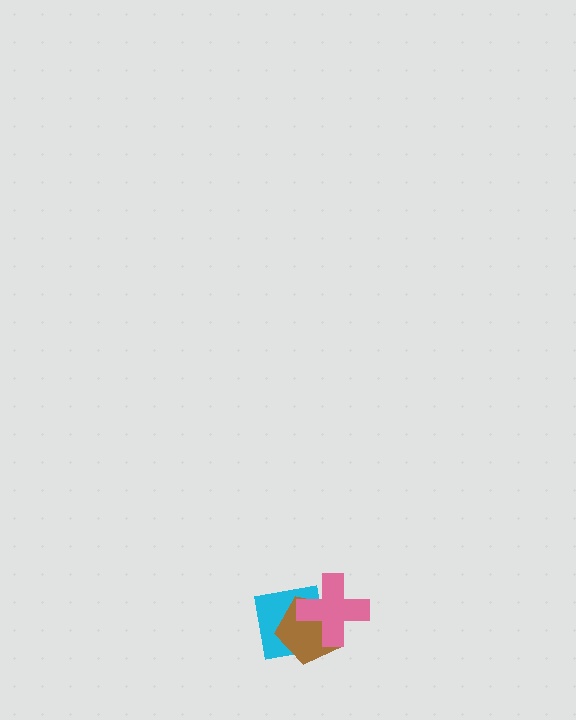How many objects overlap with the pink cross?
2 objects overlap with the pink cross.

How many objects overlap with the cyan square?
2 objects overlap with the cyan square.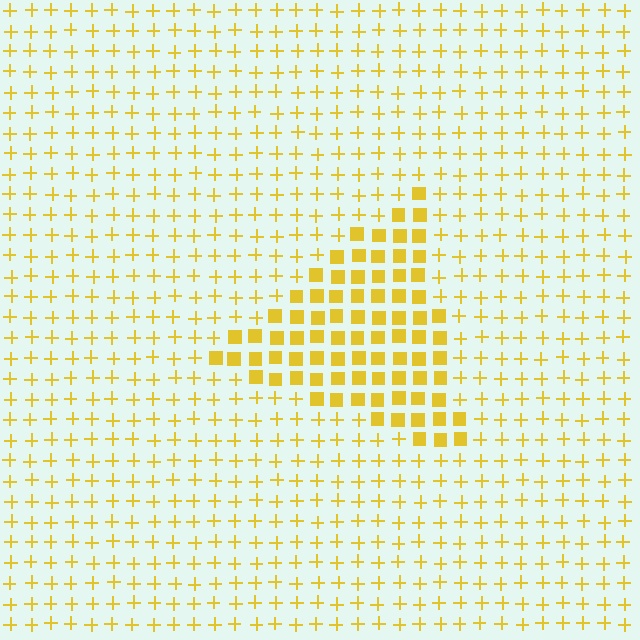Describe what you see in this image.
The image is filled with small yellow elements arranged in a uniform grid. A triangle-shaped region contains squares, while the surrounding area contains plus signs. The boundary is defined purely by the change in element shape.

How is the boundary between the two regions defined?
The boundary is defined by a change in element shape: squares inside vs. plus signs outside. All elements share the same color and spacing.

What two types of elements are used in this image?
The image uses squares inside the triangle region and plus signs outside it.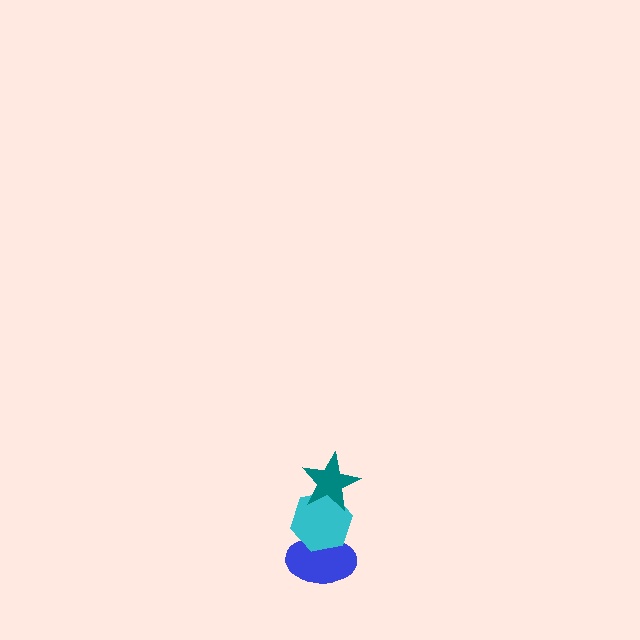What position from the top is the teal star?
The teal star is 1st from the top.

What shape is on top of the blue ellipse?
The cyan hexagon is on top of the blue ellipse.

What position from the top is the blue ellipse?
The blue ellipse is 3rd from the top.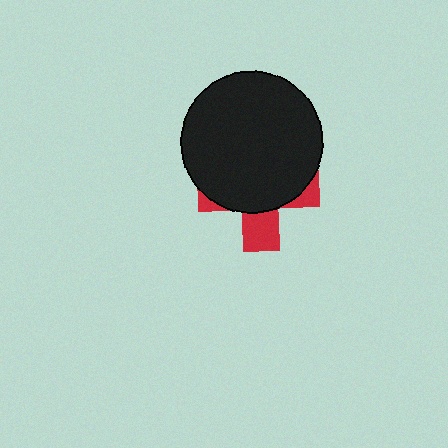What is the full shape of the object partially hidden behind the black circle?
The partially hidden object is a red cross.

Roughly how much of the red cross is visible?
A small part of it is visible (roughly 31%).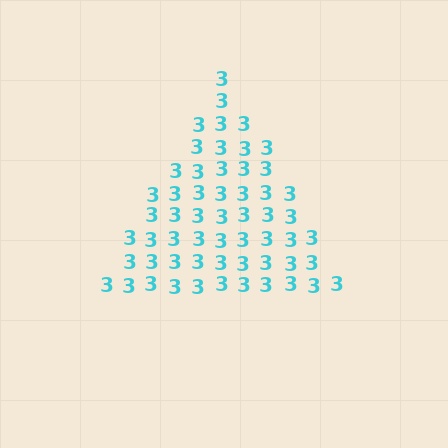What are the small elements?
The small elements are digit 3's.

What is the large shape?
The large shape is a triangle.